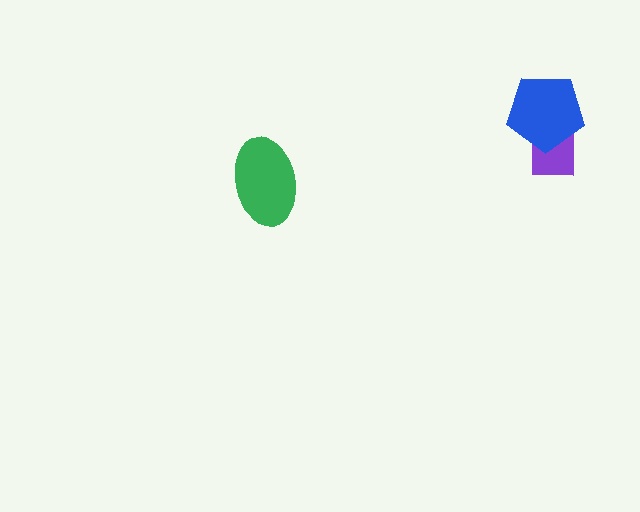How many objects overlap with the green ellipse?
0 objects overlap with the green ellipse.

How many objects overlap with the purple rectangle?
1 object overlaps with the purple rectangle.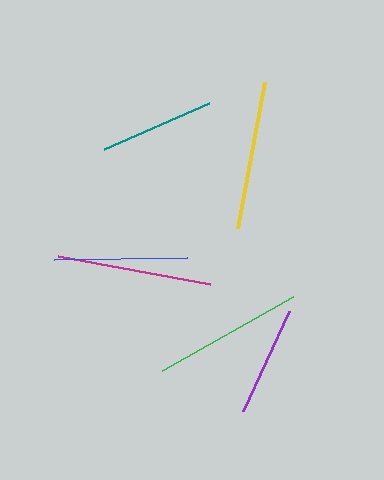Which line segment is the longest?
The magenta line is the longest at approximately 155 pixels.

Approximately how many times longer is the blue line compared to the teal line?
The blue line is approximately 1.2 times the length of the teal line.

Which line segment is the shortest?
The purple line is the shortest at approximately 110 pixels.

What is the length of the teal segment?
The teal segment is approximately 114 pixels long.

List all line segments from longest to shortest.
From longest to shortest: magenta, green, yellow, blue, teal, purple.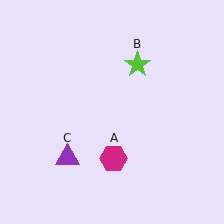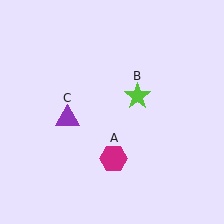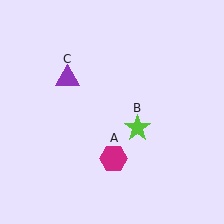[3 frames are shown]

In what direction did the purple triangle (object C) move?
The purple triangle (object C) moved up.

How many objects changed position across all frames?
2 objects changed position: lime star (object B), purple triangle (object C).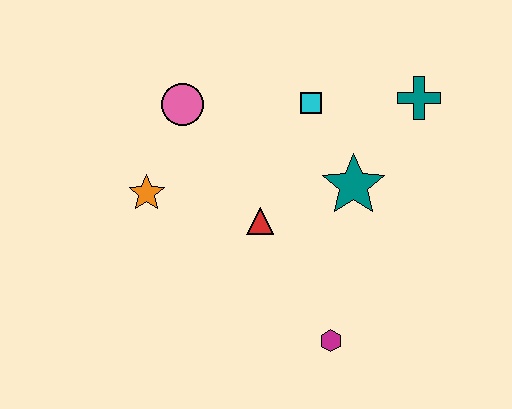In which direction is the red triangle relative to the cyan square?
The red triangle is below the cyan square.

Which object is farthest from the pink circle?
The magenta hexagon is farthest from the pink circle.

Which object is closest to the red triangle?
The teal star is closest to the red triangle.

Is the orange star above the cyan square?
No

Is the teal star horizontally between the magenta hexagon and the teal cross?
Yes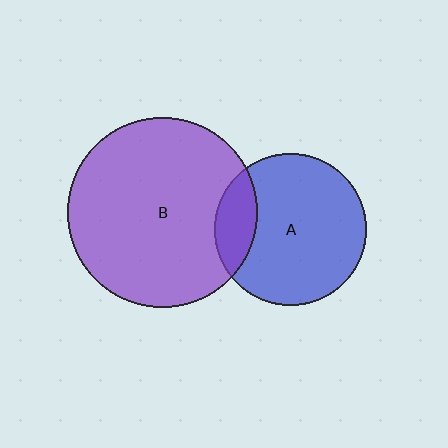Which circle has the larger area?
Circle B (purple).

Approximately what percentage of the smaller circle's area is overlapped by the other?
Approximately 20%.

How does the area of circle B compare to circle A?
Approximately 1.6 times.